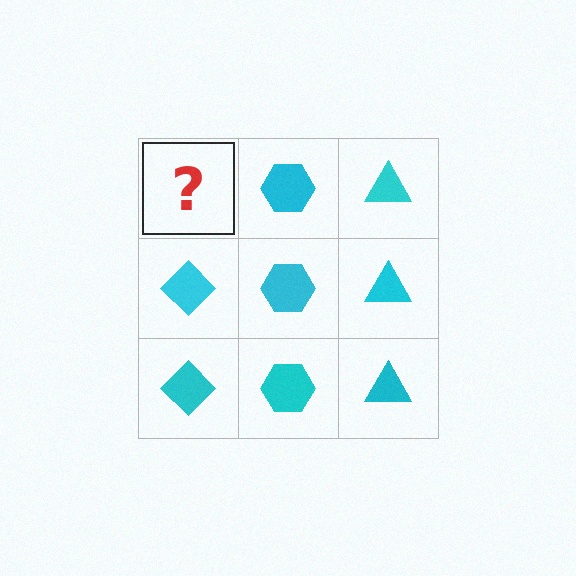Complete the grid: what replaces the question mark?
The question mark should be replaced with a cyan diamond.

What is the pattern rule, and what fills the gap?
The rule is that each column has a consistent shape. The gap should be filled with a cyan diamond.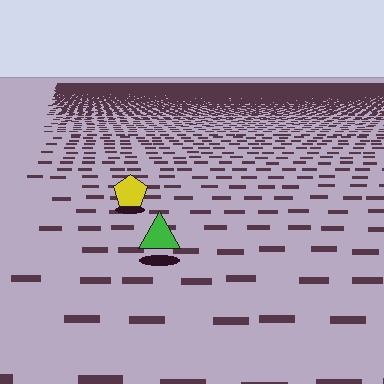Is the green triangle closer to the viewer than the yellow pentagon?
Yes. The green triangle is closer — you can tell from the texture gradient: the ground texture is coarser near it.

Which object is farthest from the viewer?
The yellow pentagon is farthest from the viewer. It appears smaller and the ground texture around it is denser.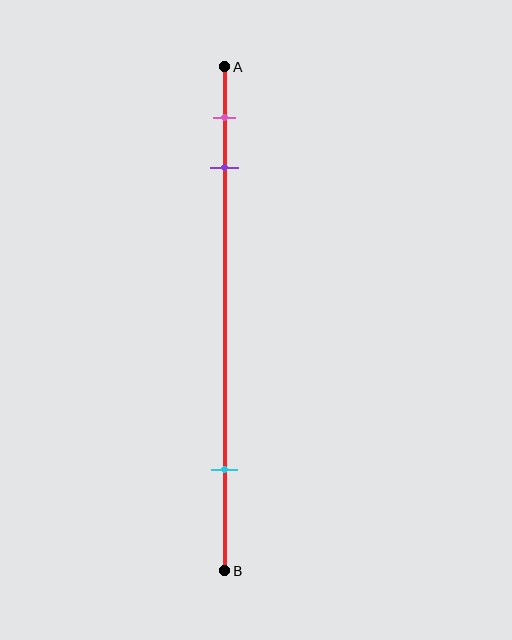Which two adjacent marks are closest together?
The pink and purple marks are the closest adjacent pair.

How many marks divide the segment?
There are 3 marks dividing the segment.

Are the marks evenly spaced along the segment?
No, the marks are not evenly spaced.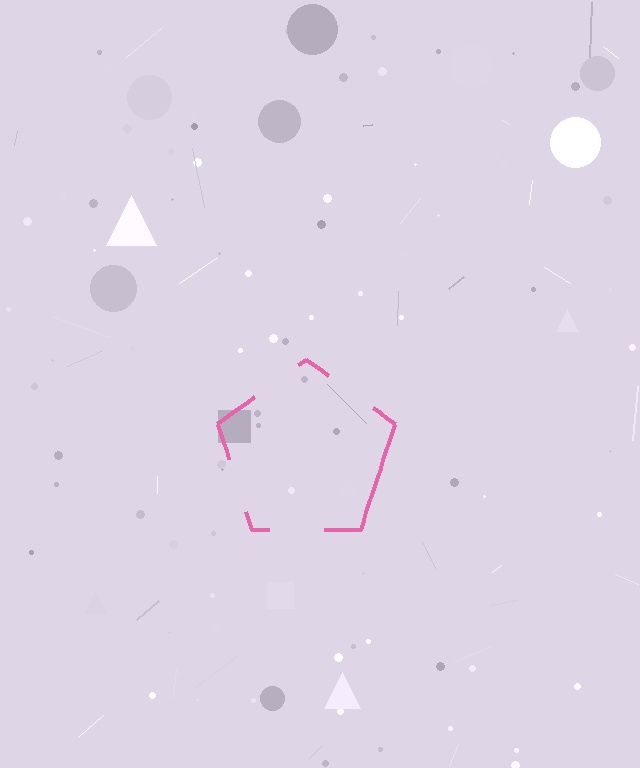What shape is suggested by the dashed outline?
The dashed outline suggests a pentagon.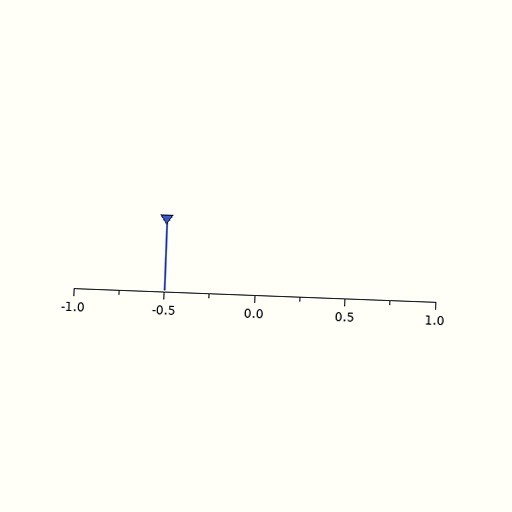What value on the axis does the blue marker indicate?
The marker indicates approximately -0.5.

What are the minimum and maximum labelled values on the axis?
The axis runs from -1.0 to 1.0.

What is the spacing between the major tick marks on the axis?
The major ticks are spaced 0.5 apart.